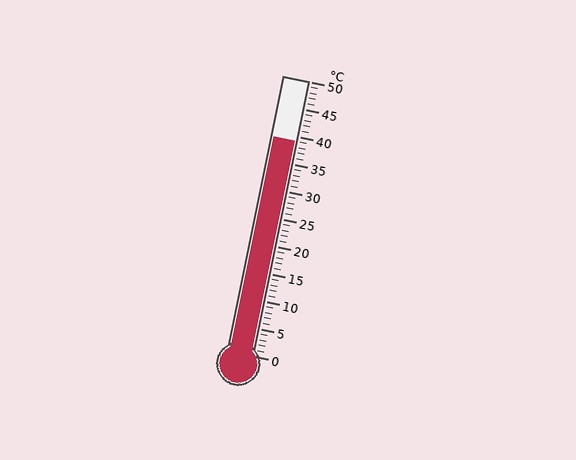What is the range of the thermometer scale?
The thermometer scale ranges from 0°C to 50°C.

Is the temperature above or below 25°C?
The temperature is above 25°C.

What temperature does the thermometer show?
The thermometer shows approximately 39°C.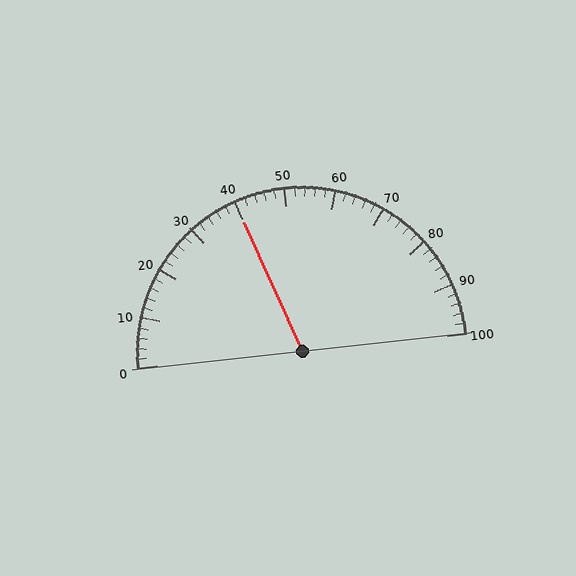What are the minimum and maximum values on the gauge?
The gauge ranges from 0 to 100.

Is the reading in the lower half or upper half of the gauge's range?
The reading is in the lower half of the range (0 to 100).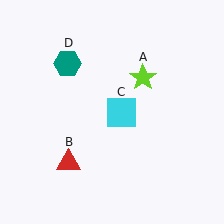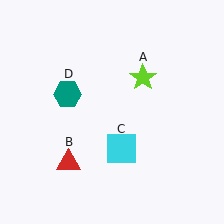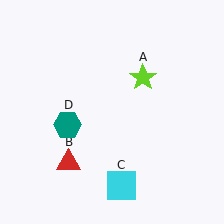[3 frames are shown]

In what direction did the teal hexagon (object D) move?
The teal hexagon (object D) moved down.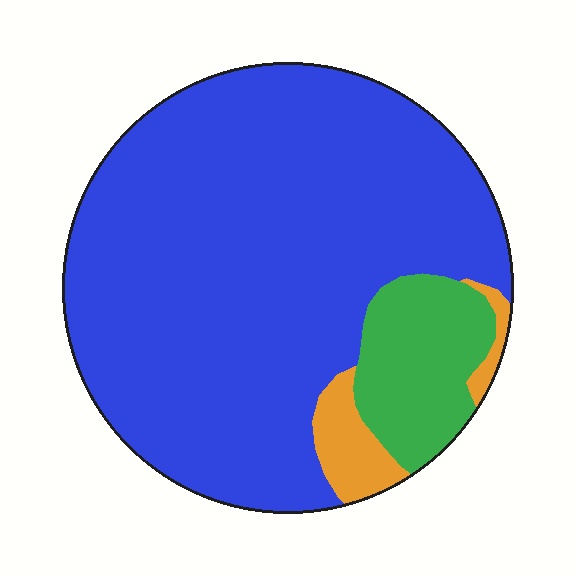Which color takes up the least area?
Orange, at roughly 5%.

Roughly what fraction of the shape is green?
Green takes up less than a sixth of the shape.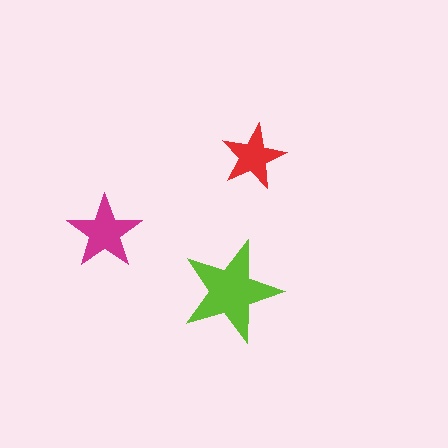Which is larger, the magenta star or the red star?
The magenta one.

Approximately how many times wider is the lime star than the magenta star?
About 1.5 times wider.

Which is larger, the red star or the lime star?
The lime one.